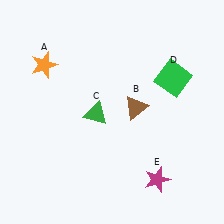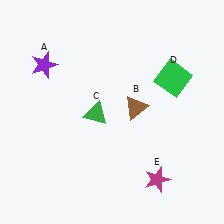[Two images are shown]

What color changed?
The star (A) changed from orange in Image 1 to purple in Image 2.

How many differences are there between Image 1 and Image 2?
There is 1 difference between the two images.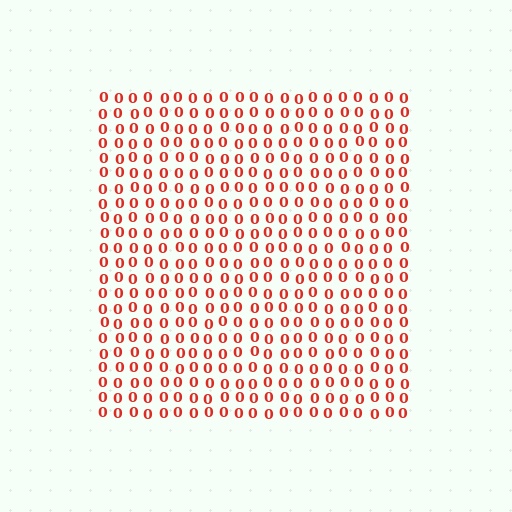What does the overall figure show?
The overall figure shows a square.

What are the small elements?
The small elements are digit 0's.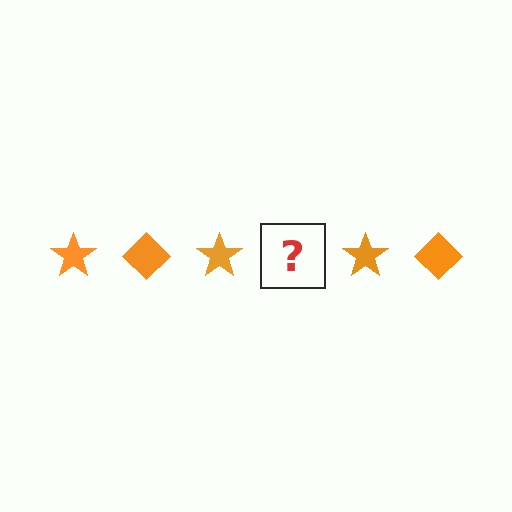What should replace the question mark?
The question mark should be replaced with an orange diamond.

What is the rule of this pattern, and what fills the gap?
The rule is that the pattern cycles through star, diamond shapes in orange. The gap should be filled with an orange diamond.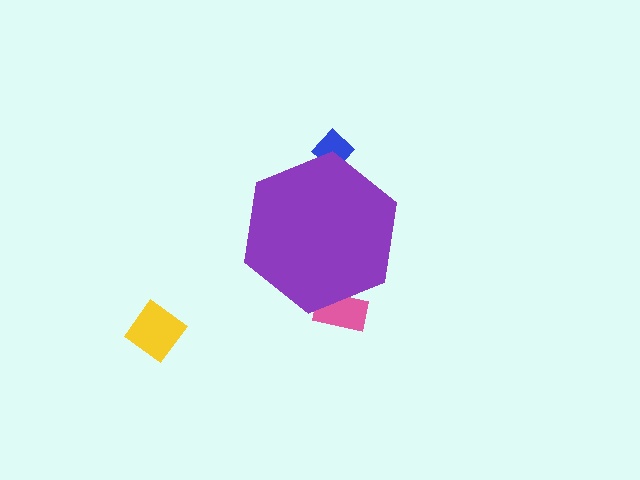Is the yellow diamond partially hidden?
No, the yellow diamond is fully visible.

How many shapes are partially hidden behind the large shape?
2 shapes are partially hidden.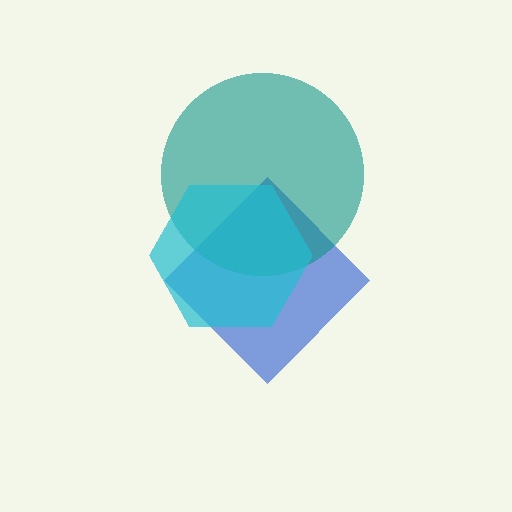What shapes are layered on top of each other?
The layered shapes are: a blue diamond, a teal circle, a cyan hexagon.